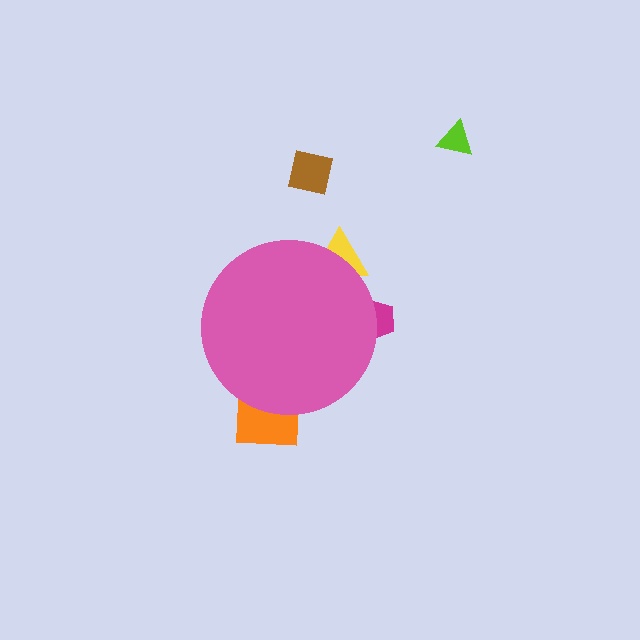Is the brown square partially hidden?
No, the brown square is fully visible.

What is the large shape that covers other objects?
A pink circle.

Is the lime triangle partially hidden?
No, the lime triangle is fully visible.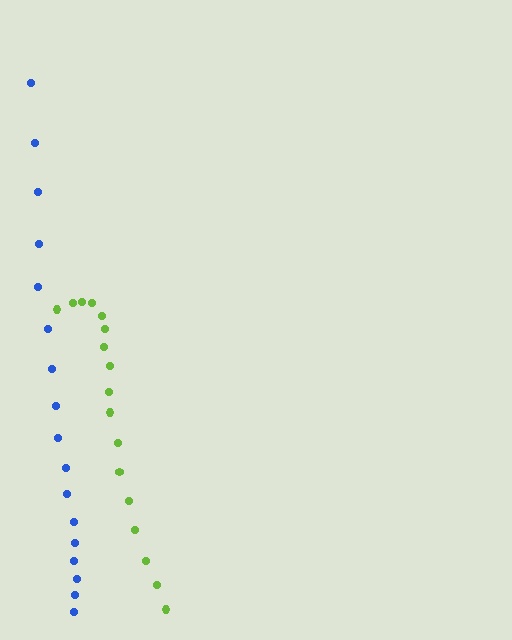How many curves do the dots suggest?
There are 2 distinct paths.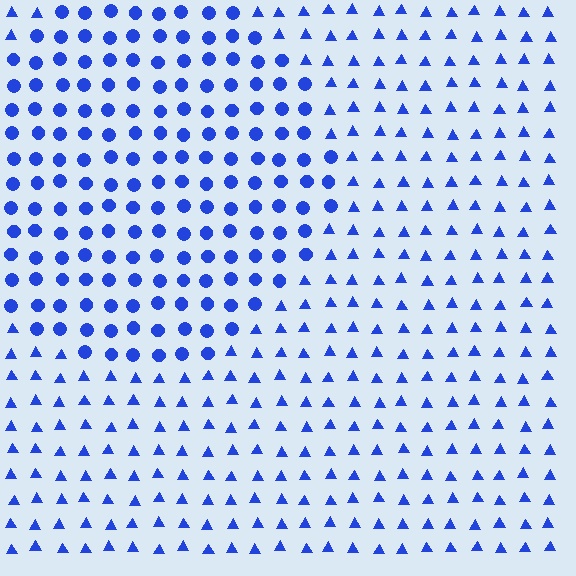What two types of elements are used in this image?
The image uses circles inside the circle region and triangles outside it.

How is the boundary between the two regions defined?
The boundary is defined by a change in element shape: circles inside vs. triangles outside. All elements share the same color and spacing.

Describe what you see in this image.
The image is filled with small blue elements arranged in a uniform grid. A circle-shaped region contains circles, while the surrounding area contains triangles. The boundary is defined purely by the change in element shape.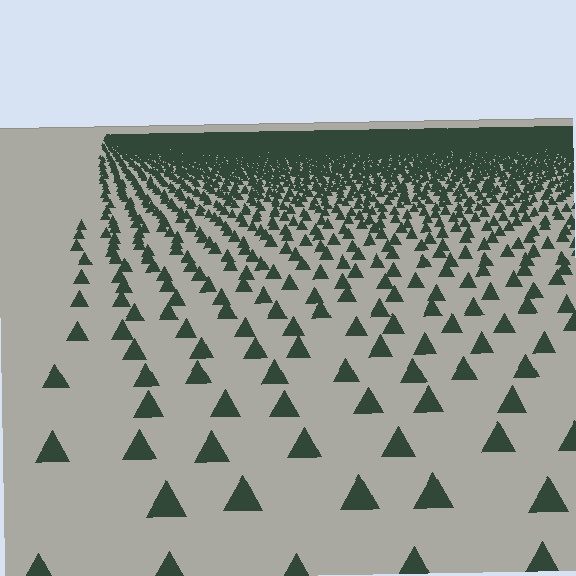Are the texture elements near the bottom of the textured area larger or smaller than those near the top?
Larger. Near the bottom, elements are closer to the viewer and appear at a bigger on-screen size.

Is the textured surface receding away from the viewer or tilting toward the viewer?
The surface is receding away from the viewer. Texture elements get smaller and denser toward the top.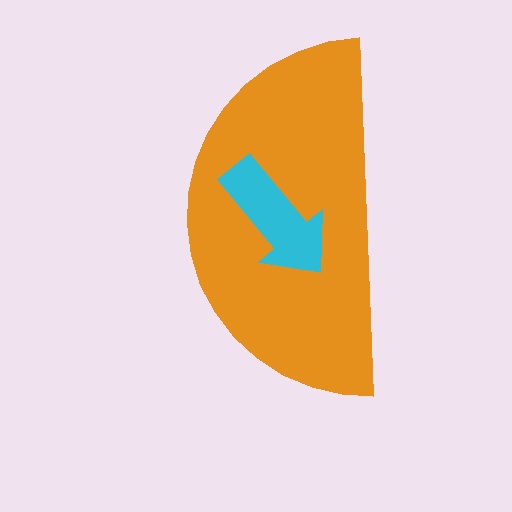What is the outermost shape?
The orange semicircle.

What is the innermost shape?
The cyan arrow.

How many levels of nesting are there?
2.